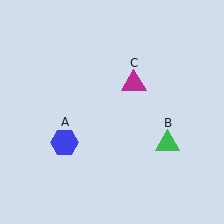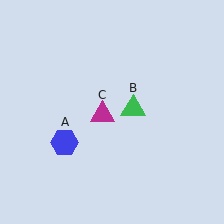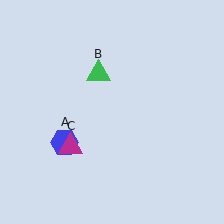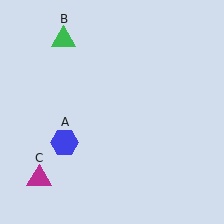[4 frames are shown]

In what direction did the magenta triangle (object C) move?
The magenta triangle (object C) moved down and to the left.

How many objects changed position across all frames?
2 objects changed position: green triangle (object B), magenta triangle (object C).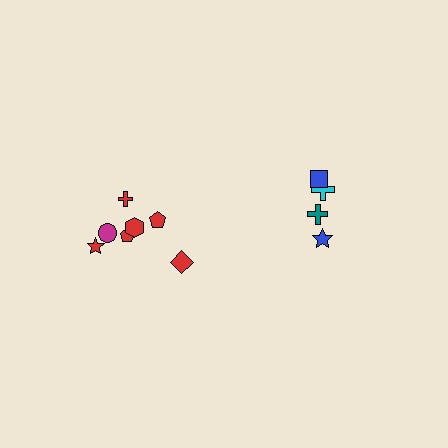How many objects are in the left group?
There are 7 objects.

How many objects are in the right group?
There are 4 objects.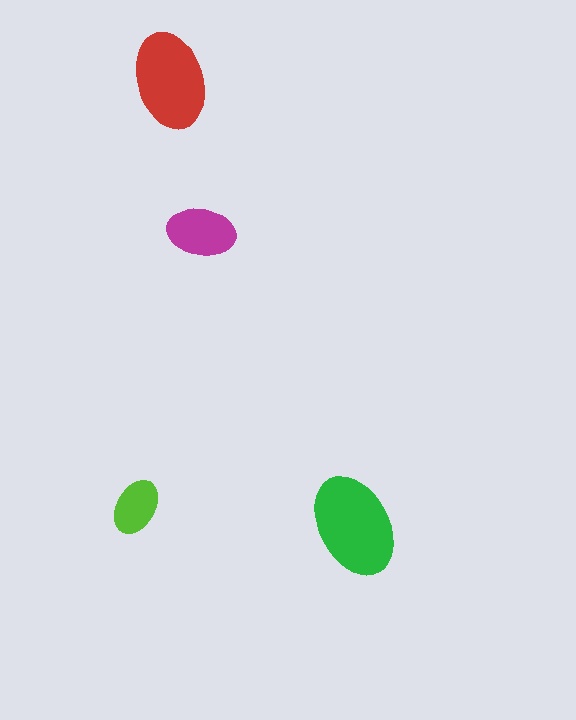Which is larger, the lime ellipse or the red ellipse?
The red one.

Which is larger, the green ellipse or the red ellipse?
The green one.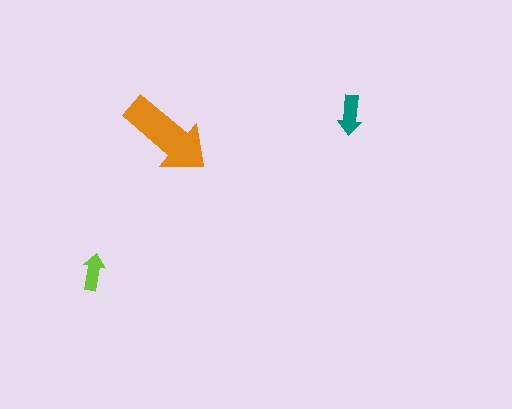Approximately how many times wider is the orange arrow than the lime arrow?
About 2.5 times wider.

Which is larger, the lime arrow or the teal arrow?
The teal one.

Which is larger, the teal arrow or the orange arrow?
The orange one.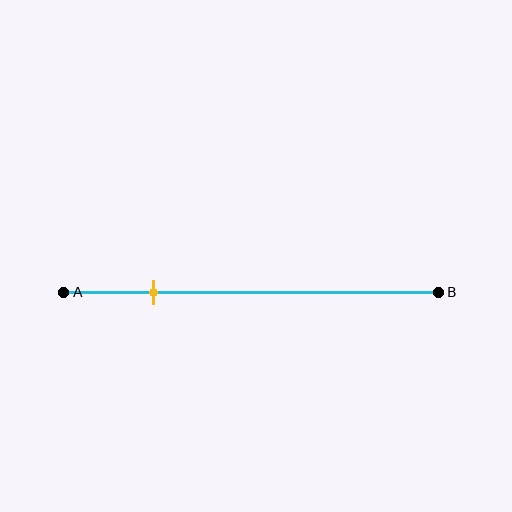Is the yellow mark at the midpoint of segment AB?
No, the mark is at about 25% from A, not at the 50% midpoint.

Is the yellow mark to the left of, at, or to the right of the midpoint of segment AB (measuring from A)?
The yellow mark is to the left of the midpoint of segment AB.